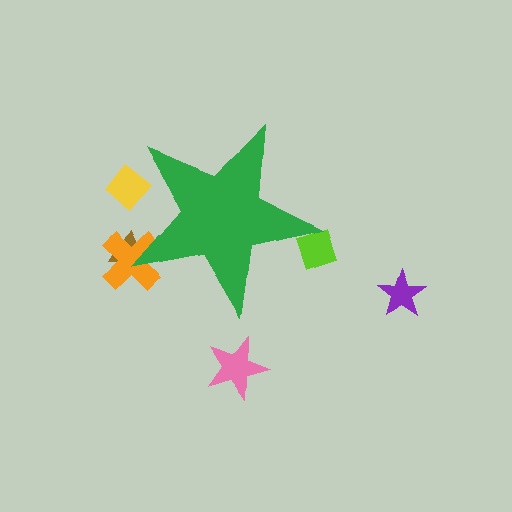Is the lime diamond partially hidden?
Yes, the lime diamond is partially hidden behind the green star.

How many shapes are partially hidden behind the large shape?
4 shapes are partially hidden.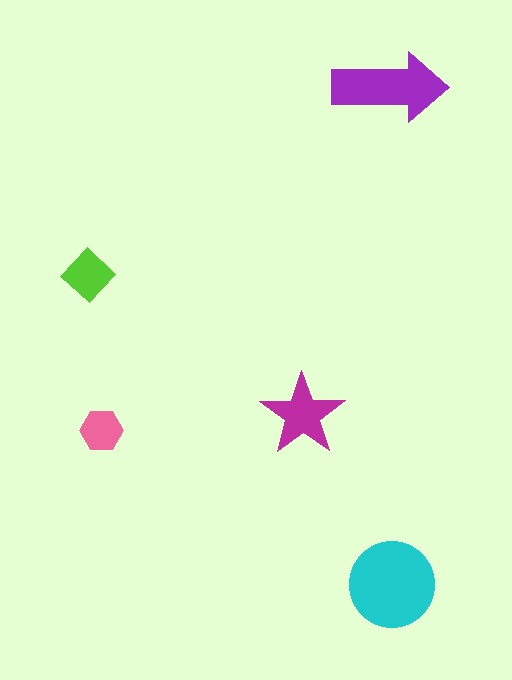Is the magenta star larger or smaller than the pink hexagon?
Larger.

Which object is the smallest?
The pink hexagon.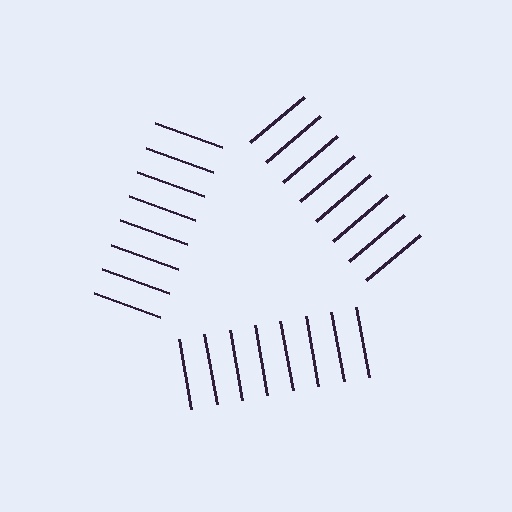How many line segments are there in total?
24 — 8 along each of the 3 edges.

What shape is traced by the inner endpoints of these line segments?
An illusory triangle — the line segments terminate on its edges but no continuous stroke is drawn.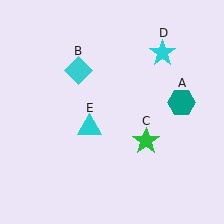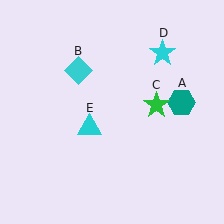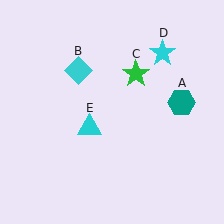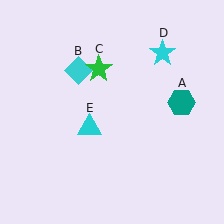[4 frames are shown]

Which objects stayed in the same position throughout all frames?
Teal hexagon (object A) and cyan diamond (object B) and cyan star (object D) and cyan triangle (object E) remained stationary.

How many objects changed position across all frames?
1 object changed position: green star (object C).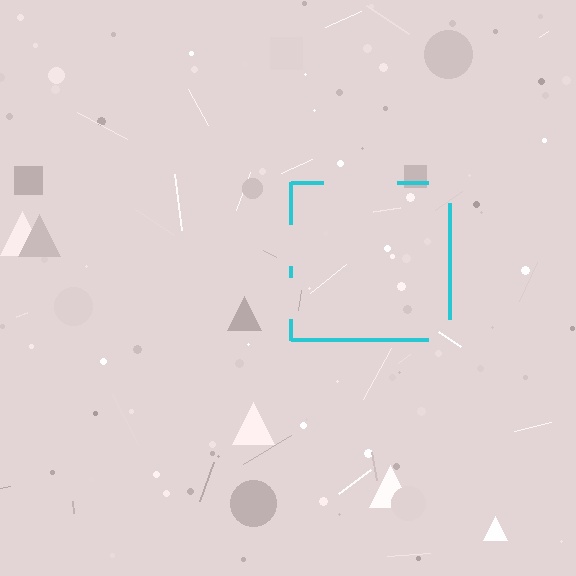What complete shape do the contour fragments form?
The contour fragments form a square.